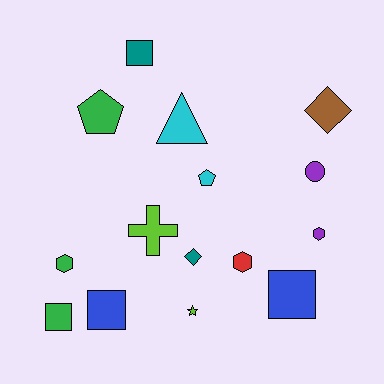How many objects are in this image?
There are 15 objects.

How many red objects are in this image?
There is 1 red object.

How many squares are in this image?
There are 4 squares.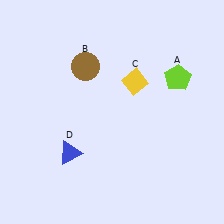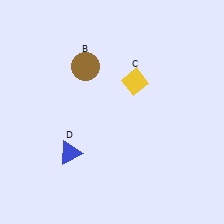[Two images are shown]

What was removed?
The lime pentagon (A) was removed in Image 2.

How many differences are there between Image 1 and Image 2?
There is 1 difference between the two images.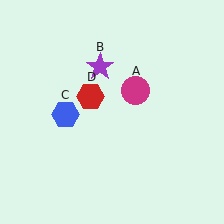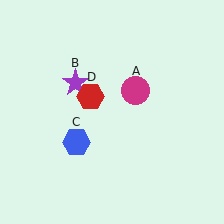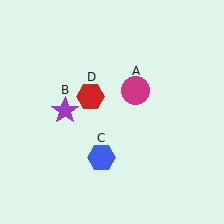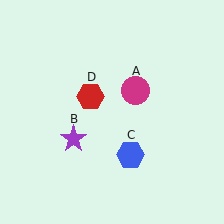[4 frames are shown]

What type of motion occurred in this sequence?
The purple star (object B), blue hexagon (object C) rotated counterclockwise around the center of the scene.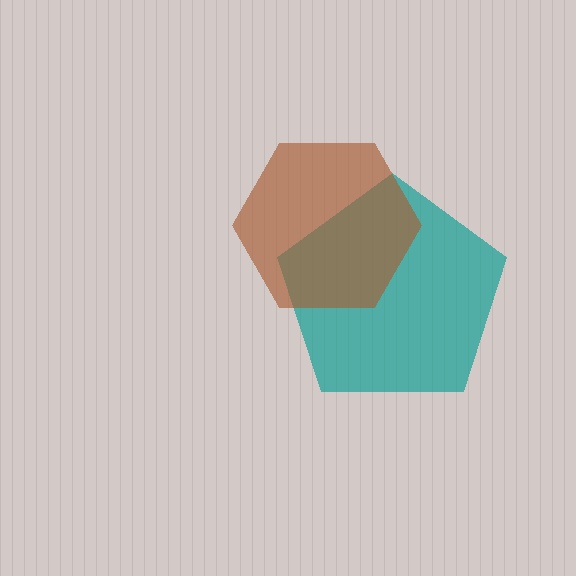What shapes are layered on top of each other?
The layered shapes are: a teal pentagon, a brown hexagon.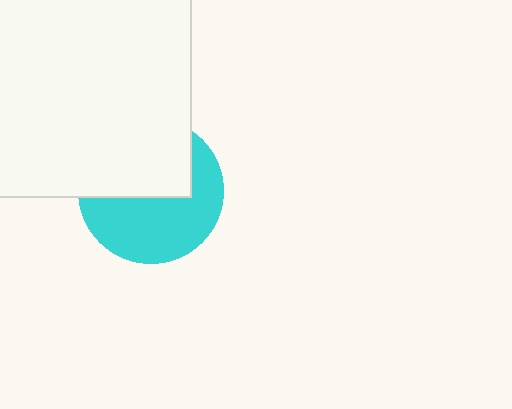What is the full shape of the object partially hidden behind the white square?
The partially hidden object is a cyan circle.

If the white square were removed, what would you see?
You would see the complete cyan circle.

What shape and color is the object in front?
The object in front is a white square.